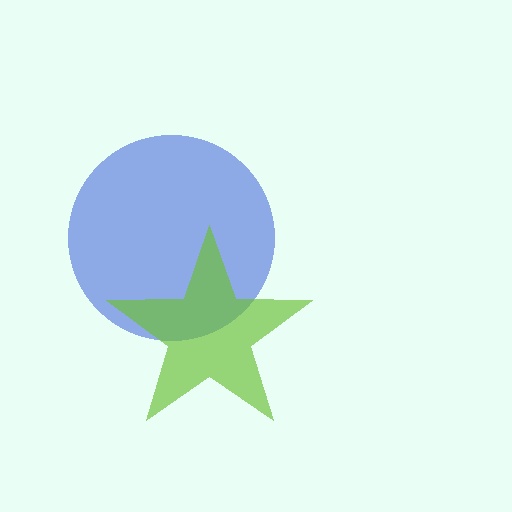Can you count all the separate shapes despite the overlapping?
Yes, there are 2 separate shapes.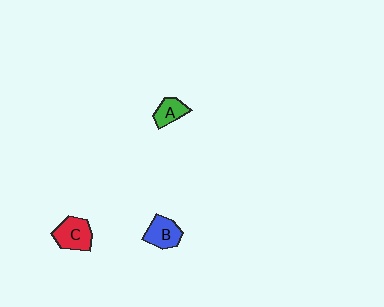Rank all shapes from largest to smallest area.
From largest to smallest: C (red), B (blue), A (green).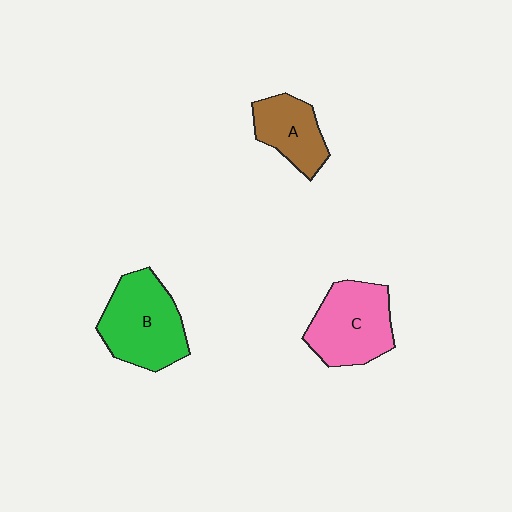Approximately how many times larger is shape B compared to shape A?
Approximately 1.6 times.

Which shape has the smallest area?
Shape A (brown).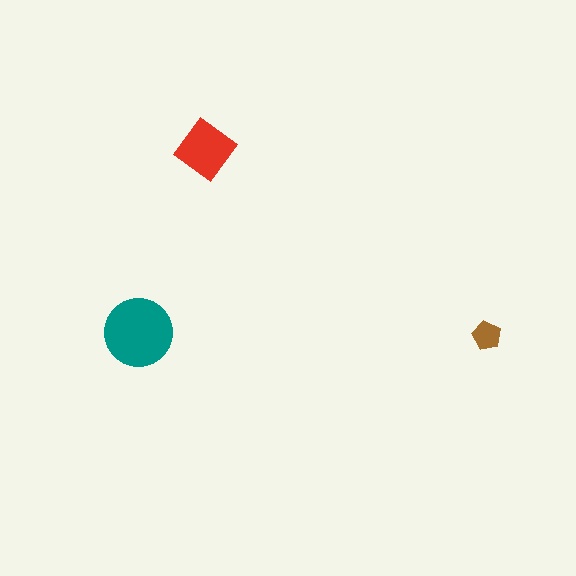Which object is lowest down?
The brown pentagon is bottommost.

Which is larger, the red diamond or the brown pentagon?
The red diamond.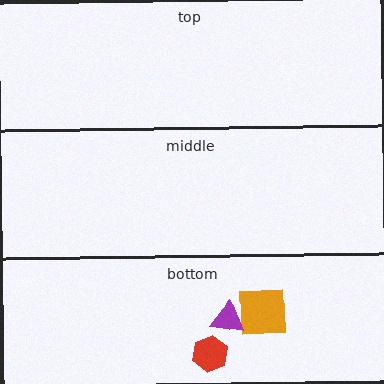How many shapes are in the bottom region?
3.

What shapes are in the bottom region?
The orange square, the purple triangle, the red hexagon.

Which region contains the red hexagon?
The bottom region.